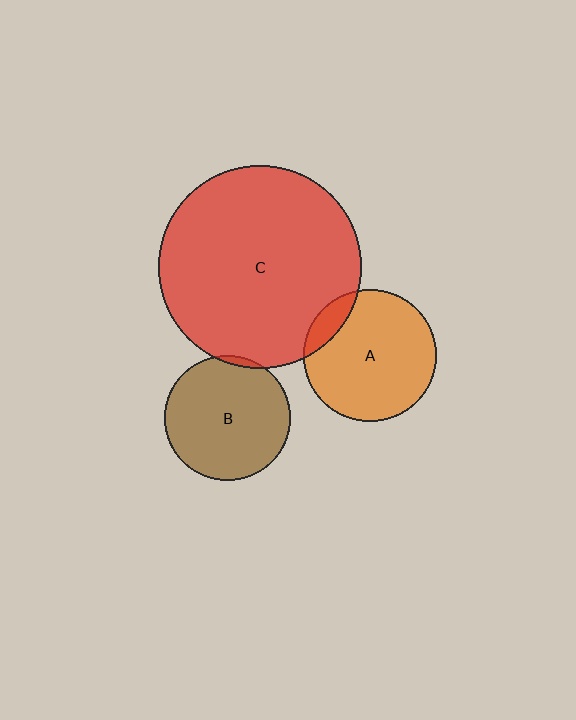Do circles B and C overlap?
Yes.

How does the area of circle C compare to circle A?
Approximately 2.4 times.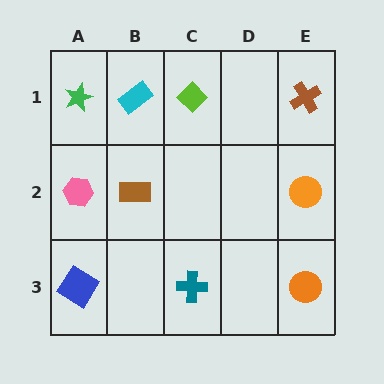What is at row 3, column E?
An orange circle.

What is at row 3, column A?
A blue diamond.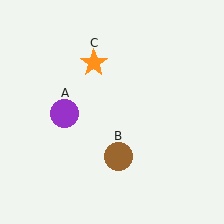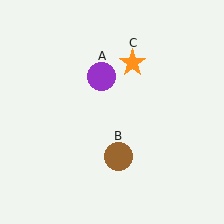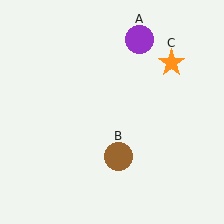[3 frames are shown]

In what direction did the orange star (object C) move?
The orange star (object C) moved right.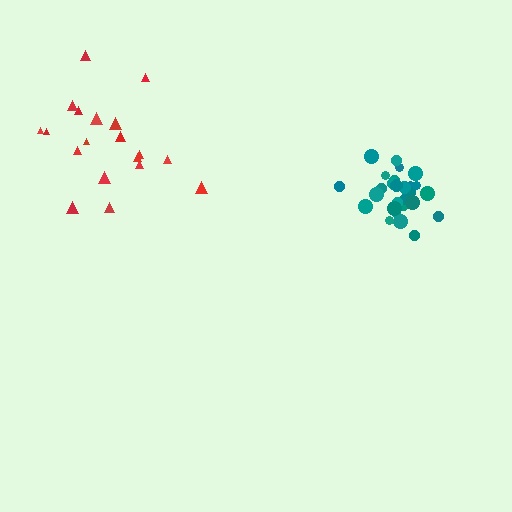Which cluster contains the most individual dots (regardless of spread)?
Teal (28).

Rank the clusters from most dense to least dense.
teal, red.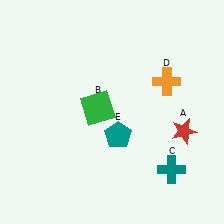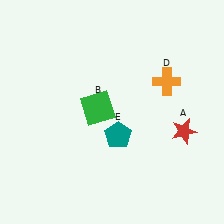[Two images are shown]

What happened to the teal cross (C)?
The teal cross (C) was removed in Image 2. It was in the bottom-right area of Image 1.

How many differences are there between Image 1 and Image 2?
There is 1 difference between the two images.